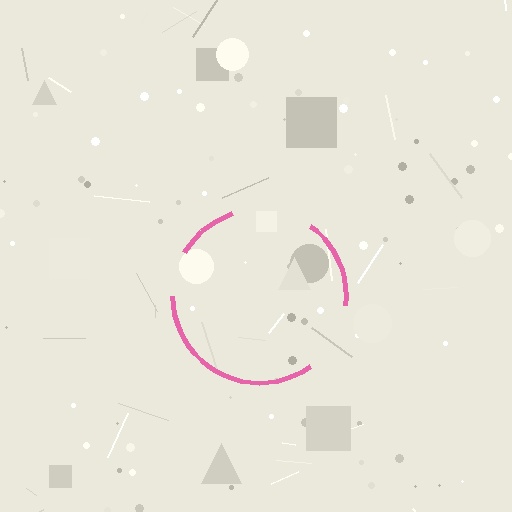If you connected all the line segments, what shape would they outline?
They would outline a circle.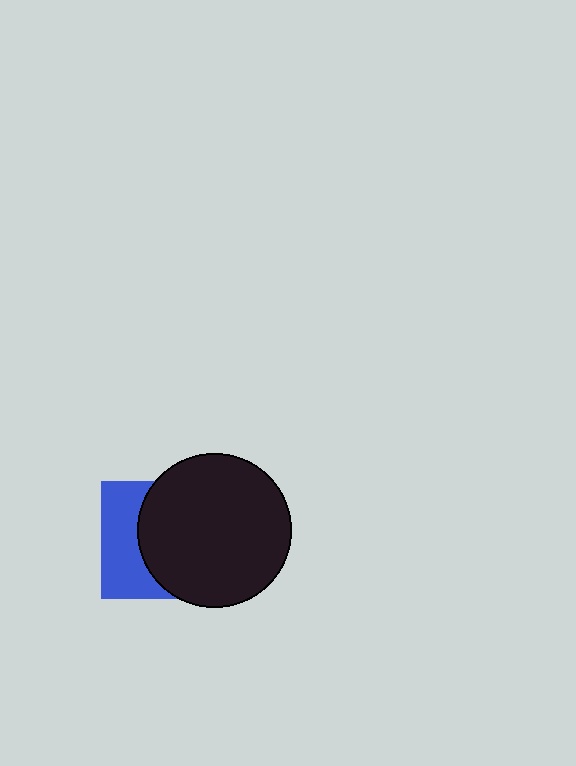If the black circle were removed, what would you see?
You would see the complete blue square.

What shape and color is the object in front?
The object in front is a black circle.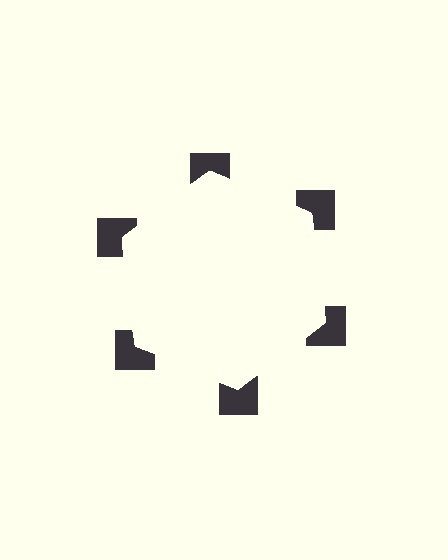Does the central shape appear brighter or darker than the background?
It typically appears slightly brighter than the background, even though no actual brightness change is drawn.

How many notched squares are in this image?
There are 6 — one at each vertex of the illusory hexagon.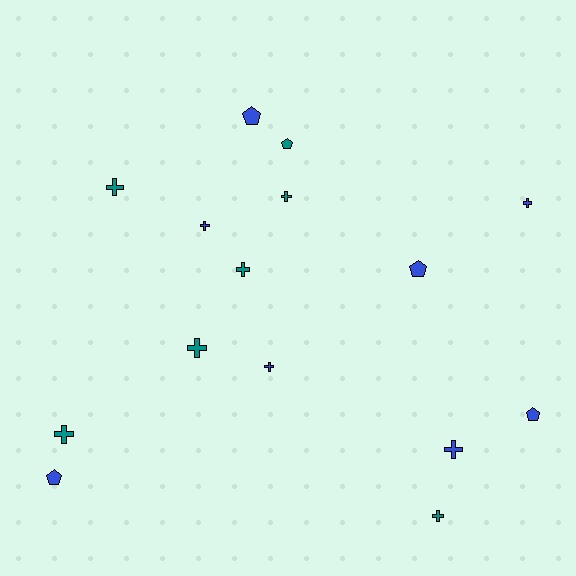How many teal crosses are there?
There are 6 teal crosses.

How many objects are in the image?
There are 15 objects.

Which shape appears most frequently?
Cross, with 10 objects.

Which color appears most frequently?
Blue, with 8 objects.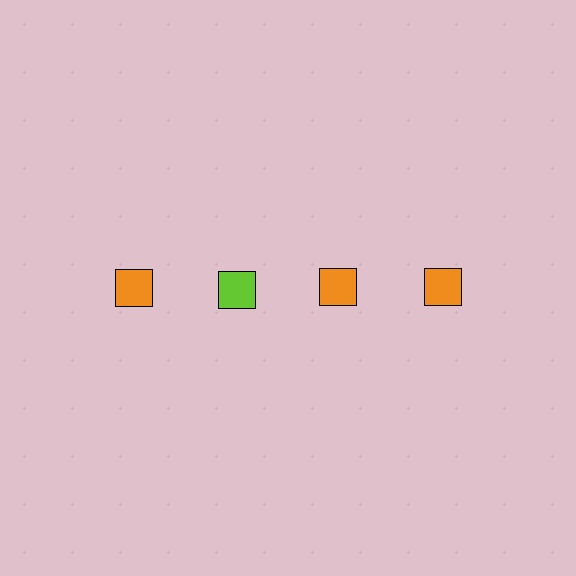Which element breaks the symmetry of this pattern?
The lime square in the top row, second from left column breaks the symmetry. All other shapes are orange squares.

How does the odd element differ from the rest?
It has a different color: lime instead of orange.